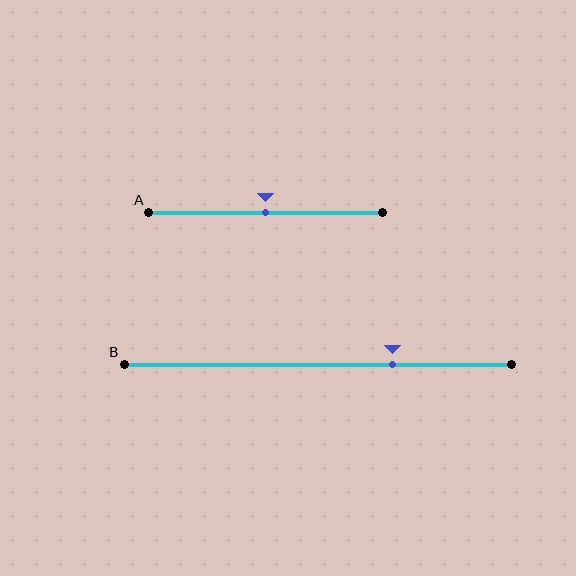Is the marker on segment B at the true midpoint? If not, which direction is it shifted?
No, the marker on segment B is shifted to the right by about 19% of the segment length.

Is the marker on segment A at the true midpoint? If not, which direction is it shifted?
Yes, the marker on segment A is at the true midpoint.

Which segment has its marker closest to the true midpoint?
Segment A has its marker closest to the true midpoint.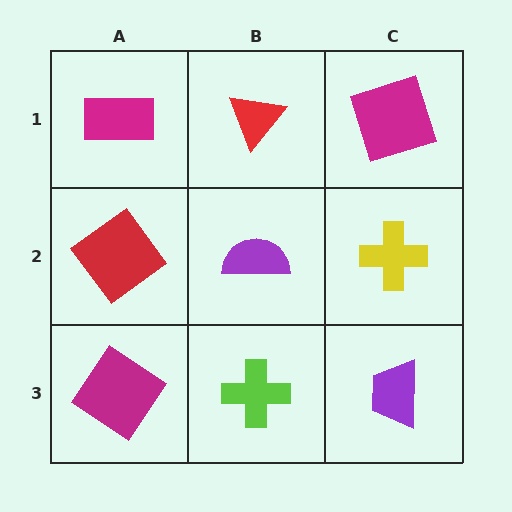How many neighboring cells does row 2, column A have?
3.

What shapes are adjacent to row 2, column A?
A magenta rectangle (row 1, column A), a magenta diamond (row 3, column A), a purple semicircle (row 2, column B).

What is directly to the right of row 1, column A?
A red triangle.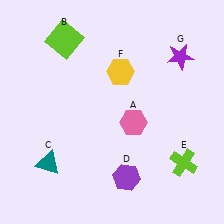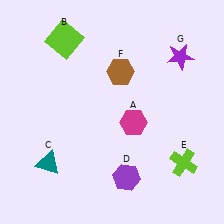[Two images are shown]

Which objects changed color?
A changed from pink to magenta. F changed from yellow to brown.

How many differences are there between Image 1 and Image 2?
There are 2 differences between the two images.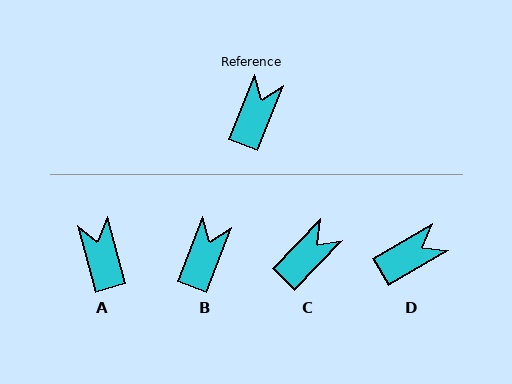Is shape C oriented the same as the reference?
No, it is off by about 22 degrees.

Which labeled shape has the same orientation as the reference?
B.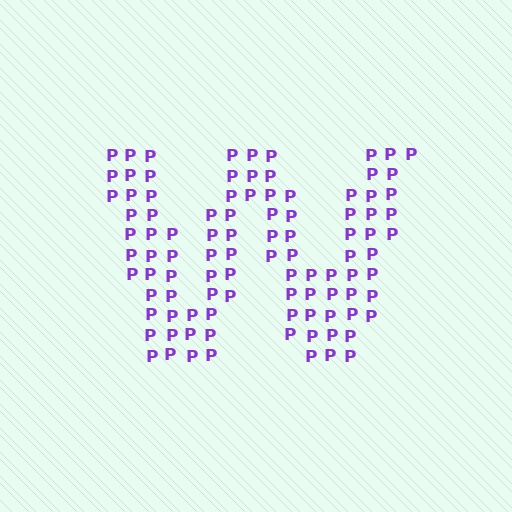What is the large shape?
The large shape is the letter W.